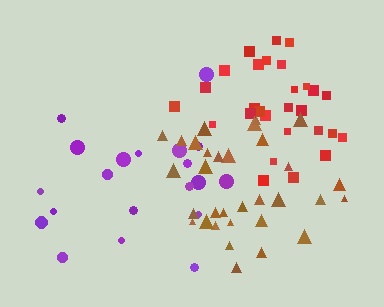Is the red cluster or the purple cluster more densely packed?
Red.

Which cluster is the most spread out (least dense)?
Purple.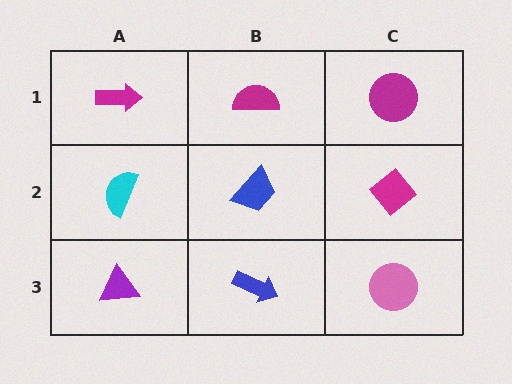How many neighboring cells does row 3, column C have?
2.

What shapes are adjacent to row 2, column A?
A magenta arrow (row 1, column A), a purple triangle (row 3, column A), a blue trapezoid (row 2, column B).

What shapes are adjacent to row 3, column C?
A magenta diamond (row 2, column C), a blue arrow (row 3, column B).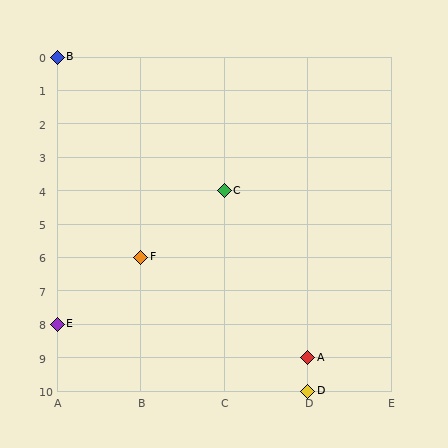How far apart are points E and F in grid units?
Points E and F are 1 column and 2 rows apart (about 2.2 grid units diagonally).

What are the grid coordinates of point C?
Point C is at grid coordinates (C, 4).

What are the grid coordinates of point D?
Point D is at grid coordinates (D, 10).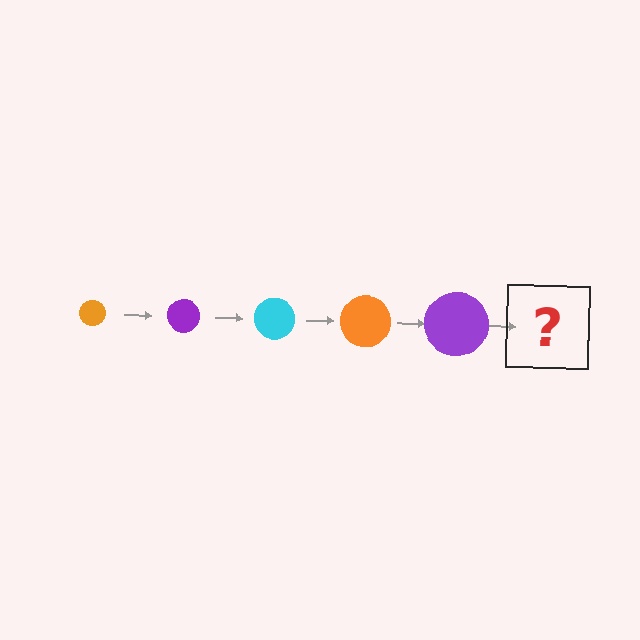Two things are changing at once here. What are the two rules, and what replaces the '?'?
The two rules are that the circle grows larger each step and the color cycles through orange, purple, and cyan. The '?' should be a cyan circle, larger than the previous one.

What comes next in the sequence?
The next element should be a cyan circle, larger than the previous one.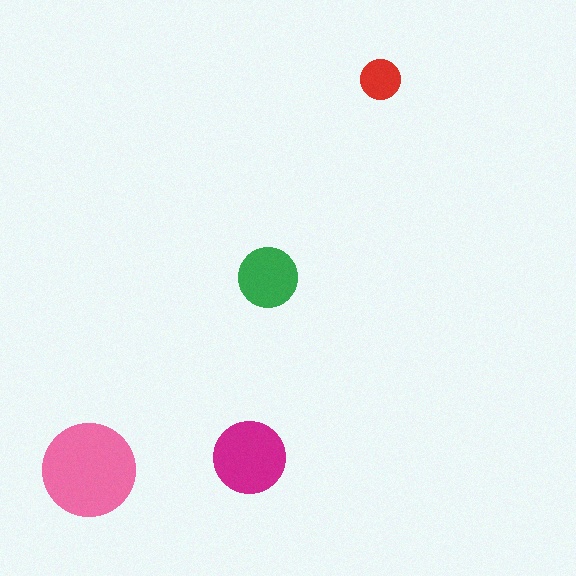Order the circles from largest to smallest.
the pink one, the magenta one, the green one, the red one.